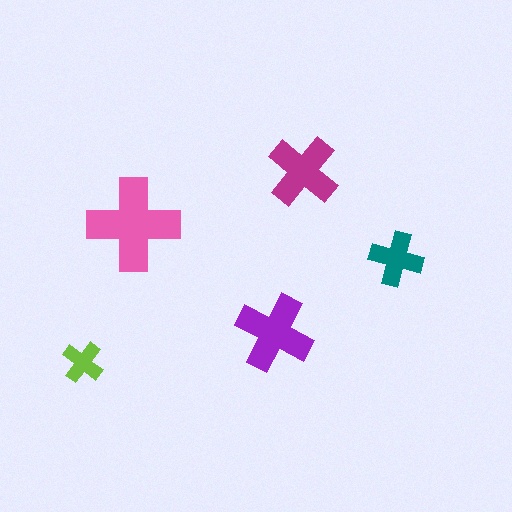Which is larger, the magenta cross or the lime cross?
The magenta one.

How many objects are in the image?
There are 5 objects in the image.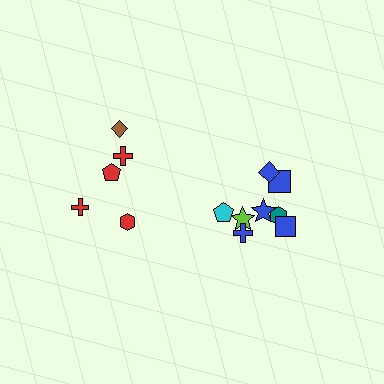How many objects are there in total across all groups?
There are 13 objects.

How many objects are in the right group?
There are 8 objects.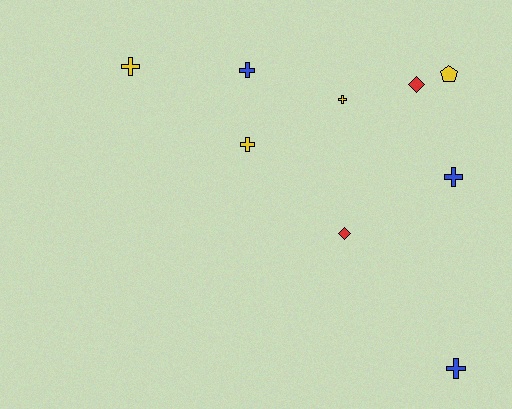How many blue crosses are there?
There are 3 blue crosses.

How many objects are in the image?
There are 9 objects.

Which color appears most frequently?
Yellow, with 4 objects.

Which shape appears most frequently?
Cross, with 6 objects.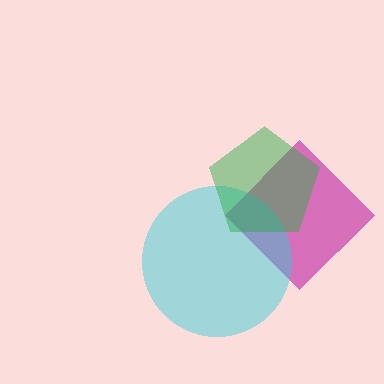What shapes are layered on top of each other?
The layered shapes are: a magenta diamond, a cyan circle, a green pentagon.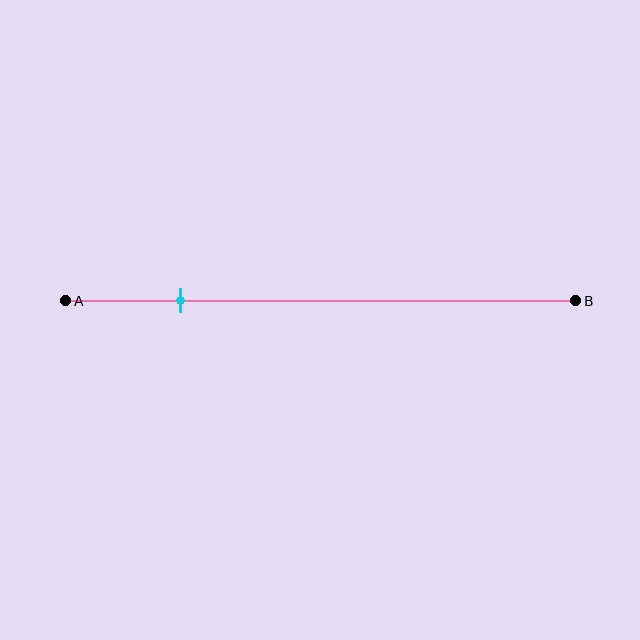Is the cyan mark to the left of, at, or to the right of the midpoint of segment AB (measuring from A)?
The cyan mark is to the left of the midpoint of segment AB.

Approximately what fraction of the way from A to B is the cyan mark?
The cyan mark is approximately 25% of the way from A to B.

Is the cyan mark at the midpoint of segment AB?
No, the mark is at about 25% from A, not at the 50% midpoint.